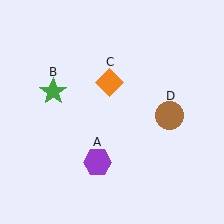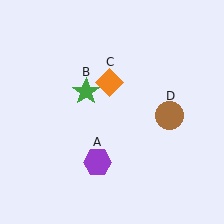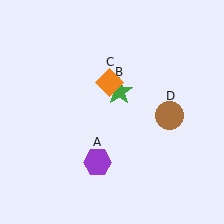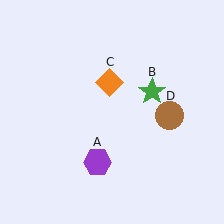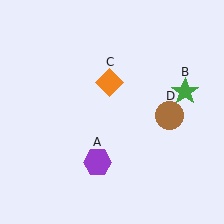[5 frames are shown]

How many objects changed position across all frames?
1 object changed position: green star (object B).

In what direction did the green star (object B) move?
The green star (object B) moved right.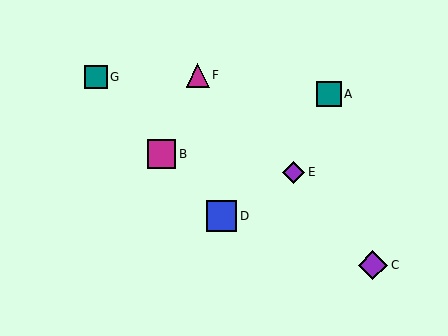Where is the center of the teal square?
The center of the teal square is at (96, 77).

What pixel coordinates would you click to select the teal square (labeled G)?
Click at (96, 77) to select the teal square G.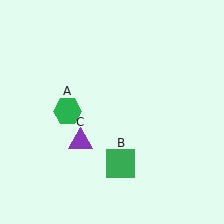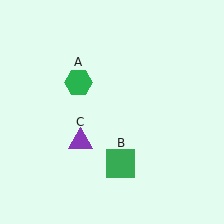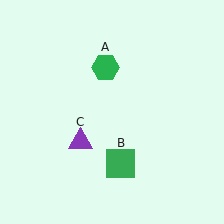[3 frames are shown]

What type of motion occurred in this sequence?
The green hexagon (object A) rotated clockwise around the center of the scene.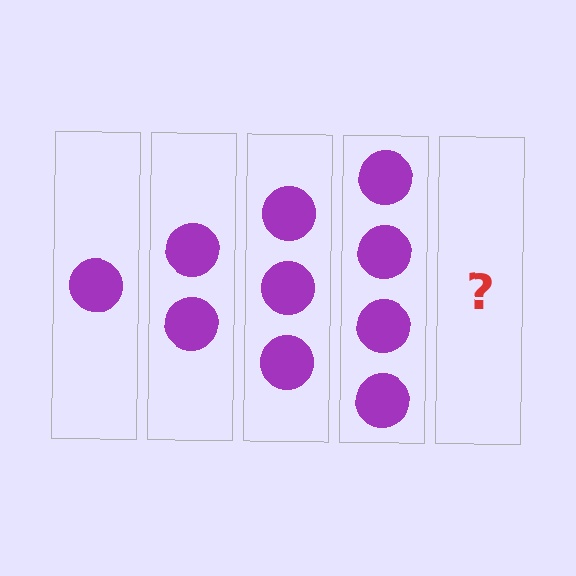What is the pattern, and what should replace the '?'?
The pattern is that each step adds one more circle. The '?' should be 5 circles.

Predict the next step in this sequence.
The next step is 5 circles.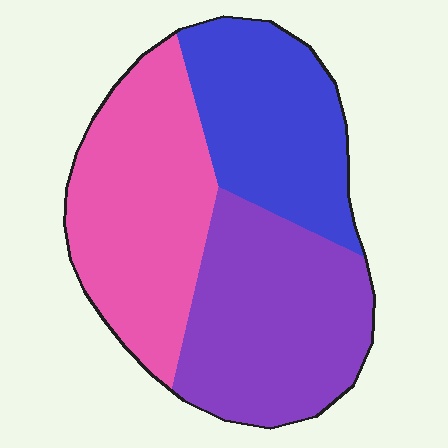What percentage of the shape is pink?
Pink takes up about three eighths (3/8) of the shape.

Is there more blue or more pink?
Pink.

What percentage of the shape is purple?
Purple covers roughly 35% of the shape.